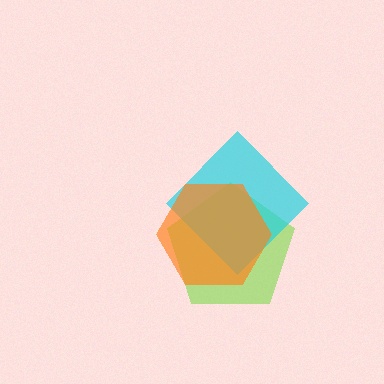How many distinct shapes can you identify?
There are 3 distinct shapes: a lime pentagon, a cyan diamond, an orange hexagon.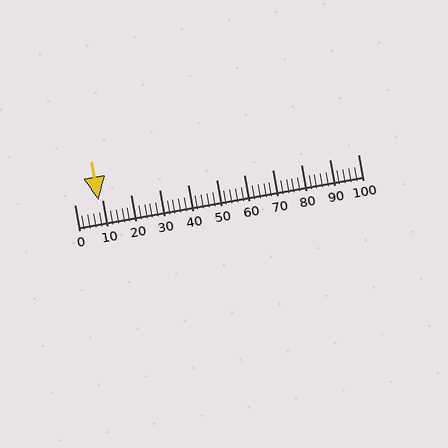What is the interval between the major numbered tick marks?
The major tick marks are spaced 10 units apart.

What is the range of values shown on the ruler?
The ruler shows values from 0 to 100.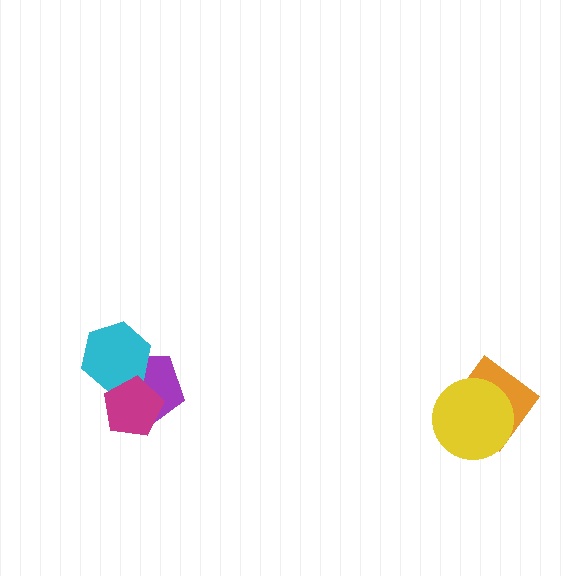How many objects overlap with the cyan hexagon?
2 objects overlap with the cyan hexagon.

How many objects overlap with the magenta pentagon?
2 objects overlap with the magenta pentagon.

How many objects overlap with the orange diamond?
1 object overlaps with the orange diamond.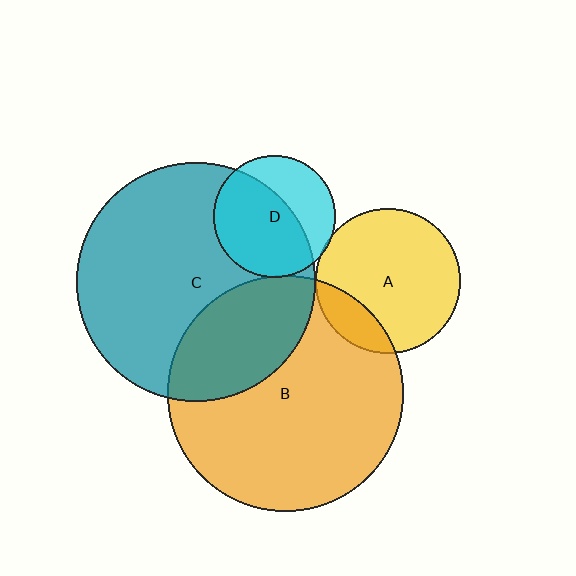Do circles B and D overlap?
Yes.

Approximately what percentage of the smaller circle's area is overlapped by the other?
Approximately 5%.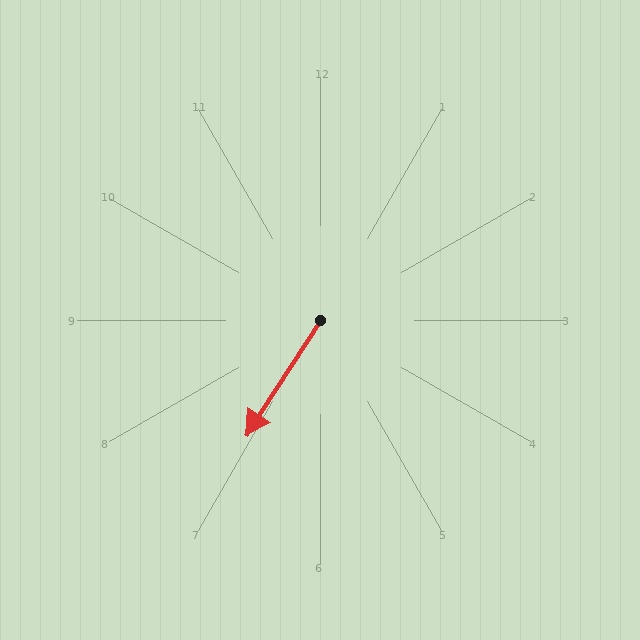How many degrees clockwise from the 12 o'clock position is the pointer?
Approximately 213 degrees.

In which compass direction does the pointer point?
Southwest.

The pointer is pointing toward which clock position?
Roughly 7 o'clock.